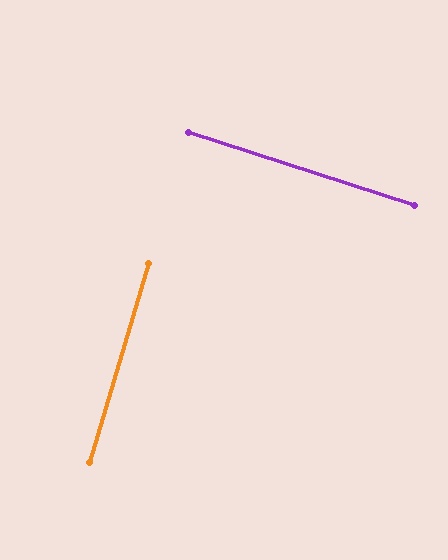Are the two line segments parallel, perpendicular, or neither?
Perpendicular — they meet at approximately 89°.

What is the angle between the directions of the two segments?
Approximately 89 degrees.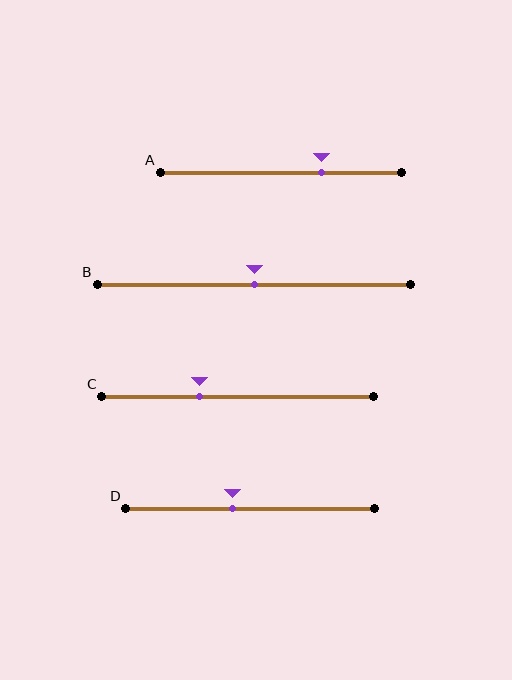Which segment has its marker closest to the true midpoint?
Segment B has its marker closest to the true midpoint.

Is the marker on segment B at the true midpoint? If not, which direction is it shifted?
Yes, the marker on segment B is at the true midpoint.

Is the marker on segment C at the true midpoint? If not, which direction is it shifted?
No, the marker on segment C is shifted to the left by about 14% of the segment length.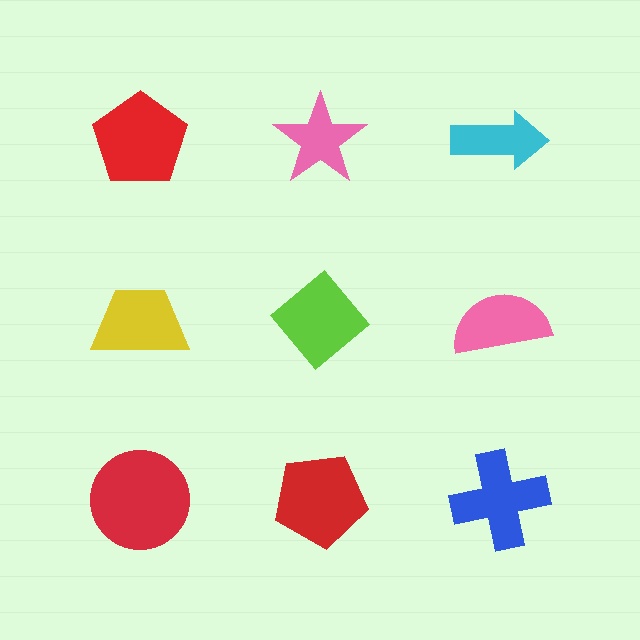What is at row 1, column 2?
A pink star.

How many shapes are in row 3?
3 shapes.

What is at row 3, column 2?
A red pentagon.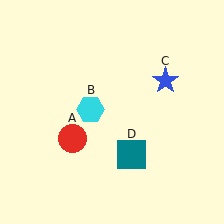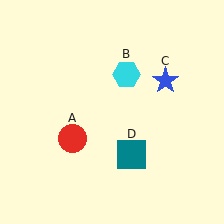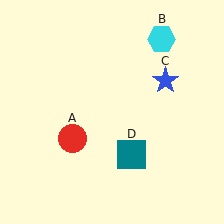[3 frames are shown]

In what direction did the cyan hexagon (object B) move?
The cyan hexagon (object B) moved up and to the right.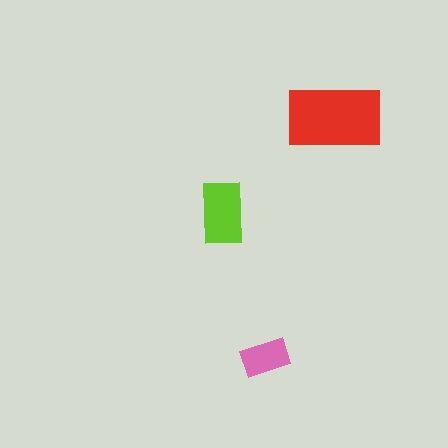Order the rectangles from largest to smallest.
the red one, the lime one, the pink one.